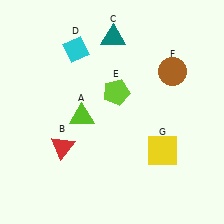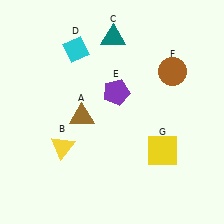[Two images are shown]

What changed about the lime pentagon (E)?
In Image 1, E is lime. In Image 2, it changed to purple.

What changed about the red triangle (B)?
In Image 1, B is red. In Image 2, it changed to yellow.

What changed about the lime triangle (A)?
In Image 1, A is lime. In Image 2, it changed to brown.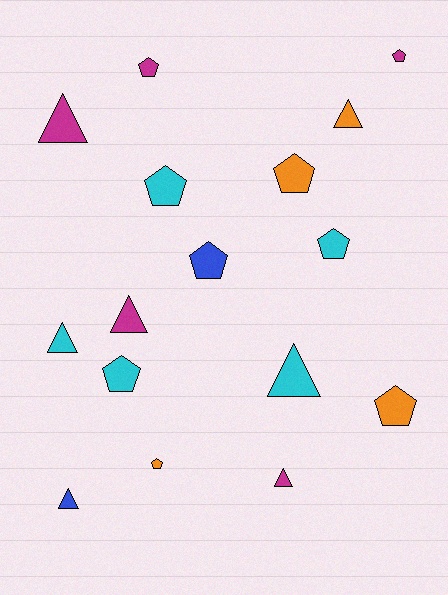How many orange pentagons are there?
There are 3 orange pentagons.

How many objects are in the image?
There are 16 objects.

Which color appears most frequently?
Magenta, with 5 objects.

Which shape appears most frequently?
Pentagon, with 9 objects.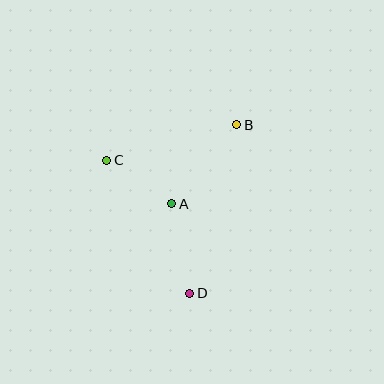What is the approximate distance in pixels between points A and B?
The distance between A and B is approximately 102 pixels.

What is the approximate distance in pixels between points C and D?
The distance between C and D is approximately 157 pixels.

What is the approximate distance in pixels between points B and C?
The distance between B and C is approximately 135 pixels.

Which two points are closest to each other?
Points A and C are closest to each other.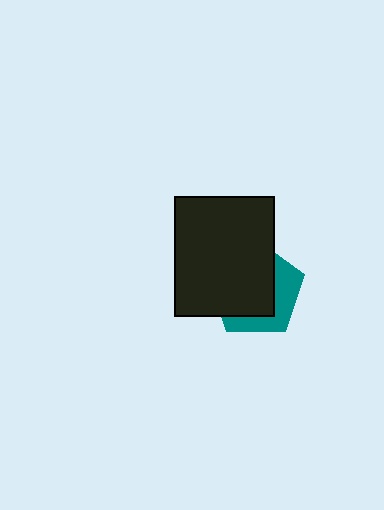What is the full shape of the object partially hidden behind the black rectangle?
The partially hidden object is a teal pentagon.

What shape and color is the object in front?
The object in front is a black rectangle.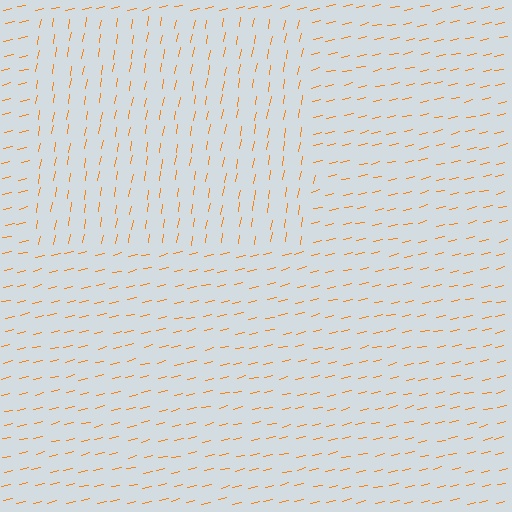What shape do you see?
I see a rectangle.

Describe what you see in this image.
The image is filled with small orange line segments. A rectangle region in the image has lines oriented differently from the surrounding lines, creating a visible texture boundary.